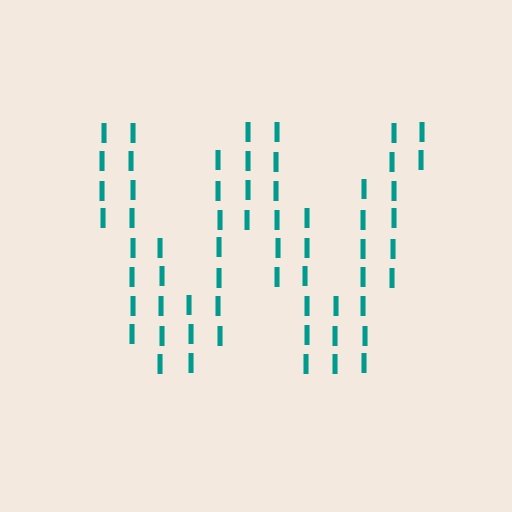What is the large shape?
The large shape is the letter W.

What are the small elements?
The small elements are letter I's.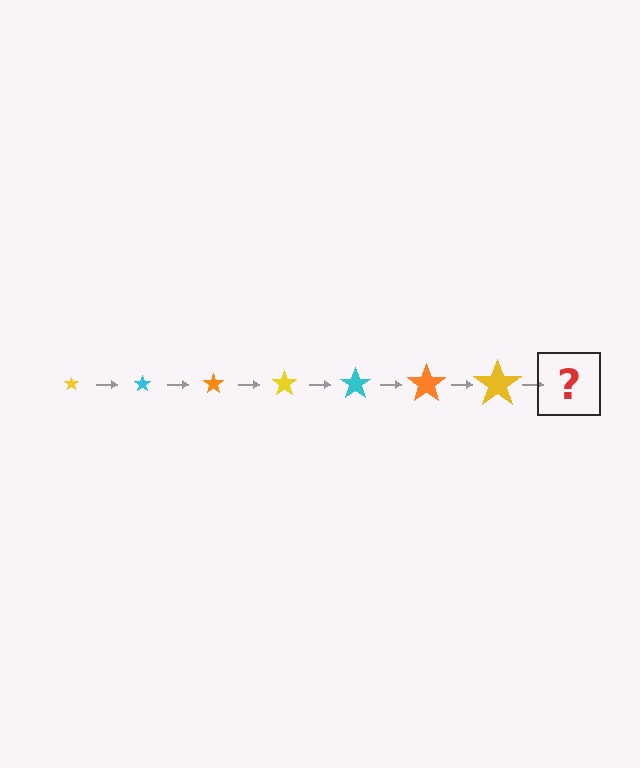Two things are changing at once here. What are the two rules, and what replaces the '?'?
The two rules are that the star grows larger each step and the color cycles through yellow, cyan, and orange. The '?' should be a cyan star, larger than the previous one.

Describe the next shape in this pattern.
It should be a cyan star, larger than the previous one.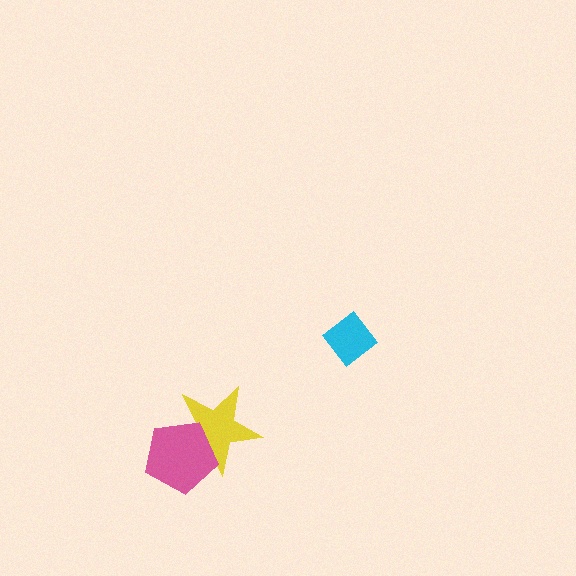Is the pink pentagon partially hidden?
No, no other shape covers it.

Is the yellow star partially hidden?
Yes, it is partially covered by another shape.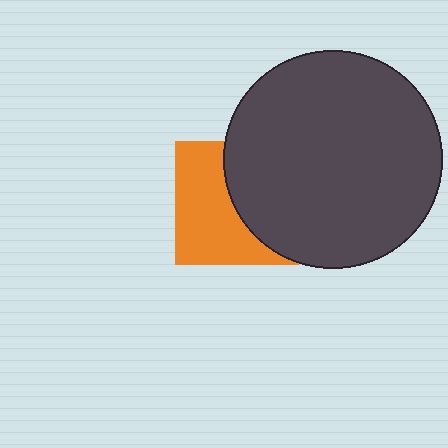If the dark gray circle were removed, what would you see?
You would see the complete orange square.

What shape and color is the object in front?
The object in front is a dark gray circle.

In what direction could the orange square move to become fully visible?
The orange square could move left. That would shift it out from behind the dark gray circle entirely.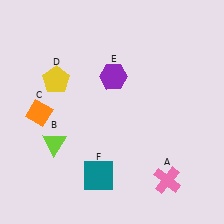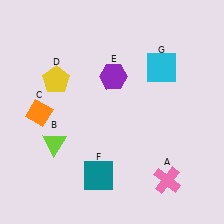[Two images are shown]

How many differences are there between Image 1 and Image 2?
There is 1 difference between the two images.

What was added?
A cyan square (G) was added in Image 2.